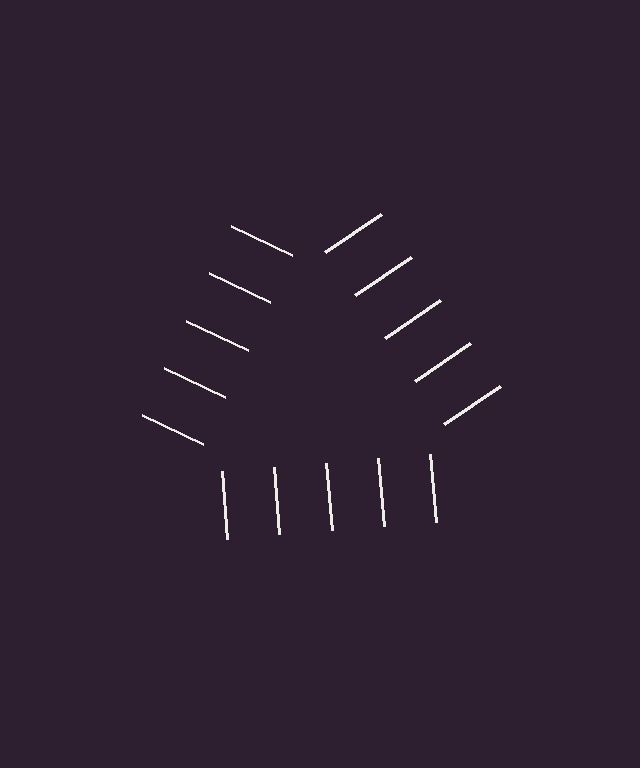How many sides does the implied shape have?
3 sides — the line-ends trace a triangle.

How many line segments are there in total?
15 — 5 along each of the 3 edges.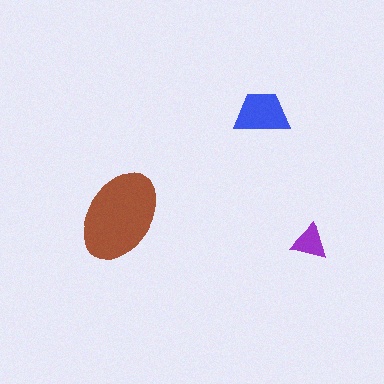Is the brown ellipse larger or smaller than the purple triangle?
Larger.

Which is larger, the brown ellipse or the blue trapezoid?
The brown ellipse.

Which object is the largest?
The brown ellipse.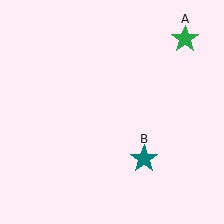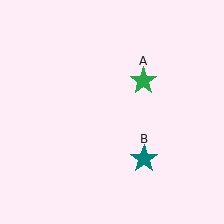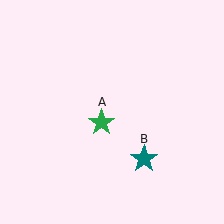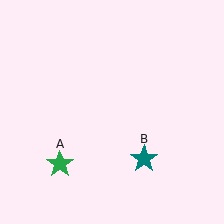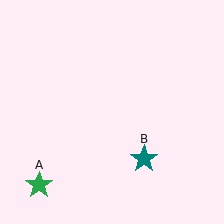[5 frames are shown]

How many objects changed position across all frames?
1 object changed position: green star (object A).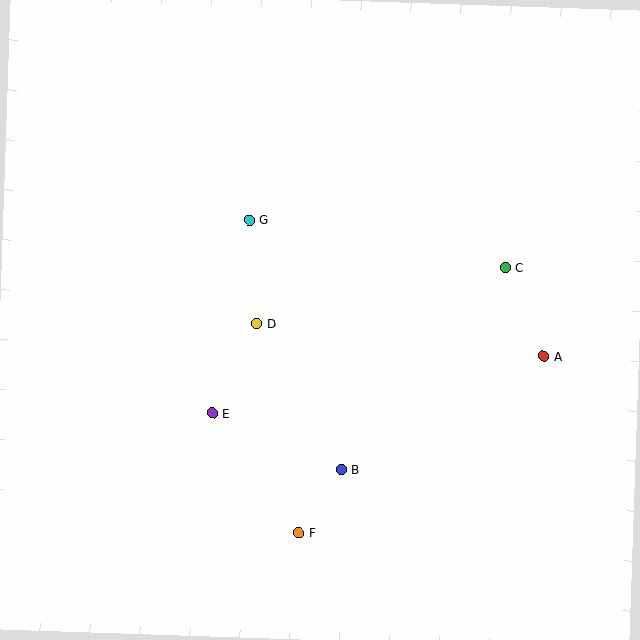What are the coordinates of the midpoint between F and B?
The midpoint between F and B is at (320, 501).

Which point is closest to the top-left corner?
Point G is closest to the top-left corner.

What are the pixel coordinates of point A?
Point A is at (544, 356).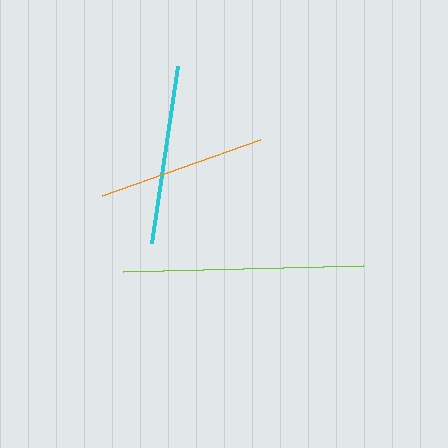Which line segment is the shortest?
The orange line is the shortest at approximately 168 pixels.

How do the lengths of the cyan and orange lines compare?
The cyan and orange lines are approximately the same length.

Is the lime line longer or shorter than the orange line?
The lime line is longer than the orange line.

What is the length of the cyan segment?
The cyan segment is approximately 179 pixels long.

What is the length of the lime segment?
The lime segment is approximately 240 pixels long.